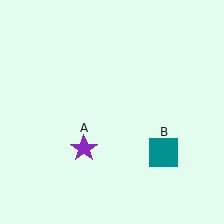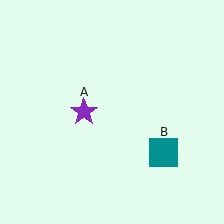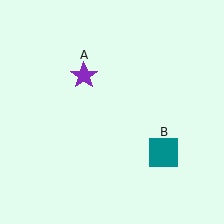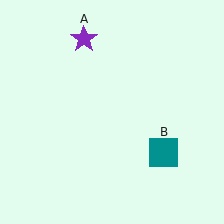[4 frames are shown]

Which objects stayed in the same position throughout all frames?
Teal square (object B) remained stationary.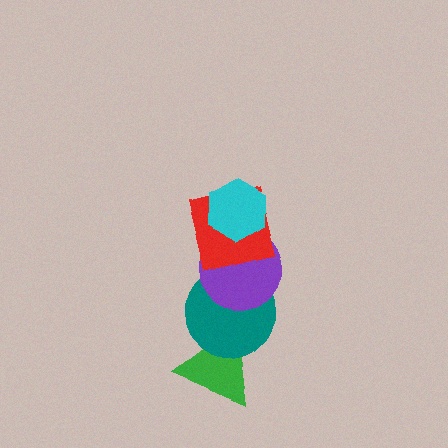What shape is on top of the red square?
The cyan hexagon is on top of the red square.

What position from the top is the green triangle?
The green triangle is 5th from the top.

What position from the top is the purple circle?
The purple circle is 3rd from the top.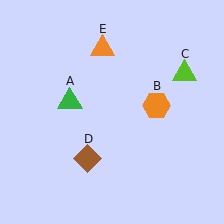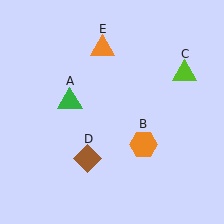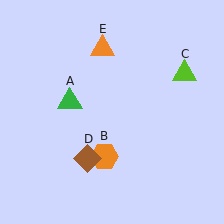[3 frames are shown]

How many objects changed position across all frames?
1 object changed position: orange hexagon (object B).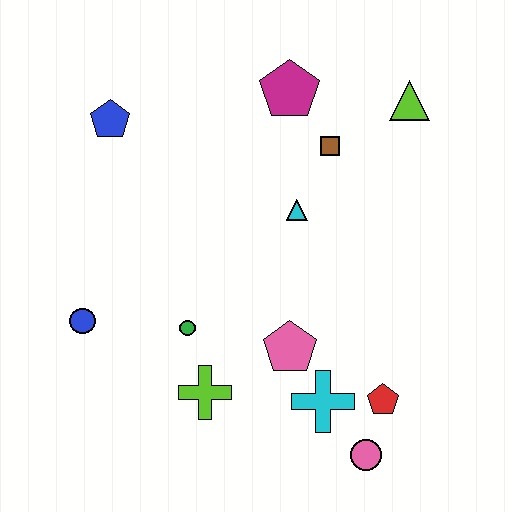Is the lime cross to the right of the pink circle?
No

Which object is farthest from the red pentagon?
The blue pentagon is farthest from the red pentagon.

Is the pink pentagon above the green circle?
No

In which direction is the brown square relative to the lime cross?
The brown square is above the lime cross.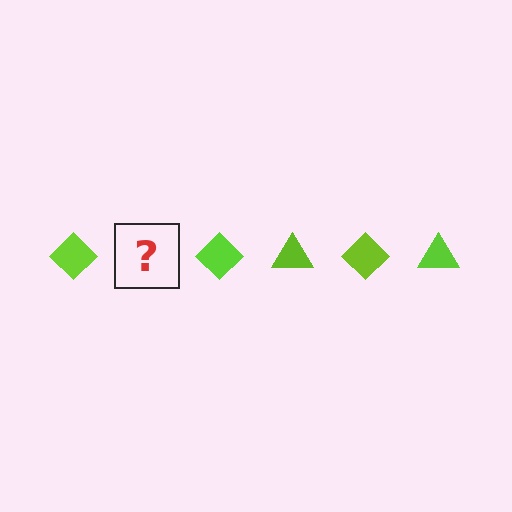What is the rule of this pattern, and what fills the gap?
The rule is that the pattern cycles through diamond, triangle shapes in lime. The gap should be filled with a lime triangle.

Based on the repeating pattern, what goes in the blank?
The blank should be a lime triangle.